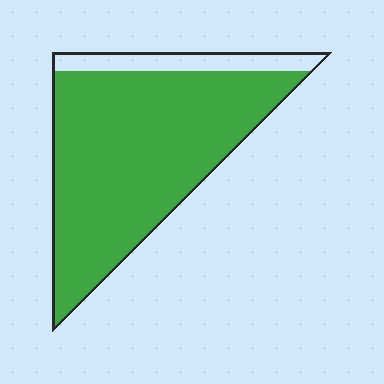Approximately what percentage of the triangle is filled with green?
Approximately 85%.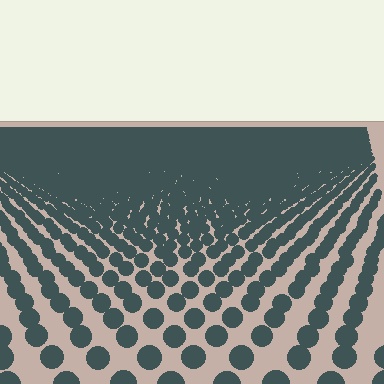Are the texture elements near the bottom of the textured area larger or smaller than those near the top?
Larger. Near the bottom, elements are closer to the viewer and appear at a bigger on-screen size.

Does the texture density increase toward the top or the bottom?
Density increases toward the top.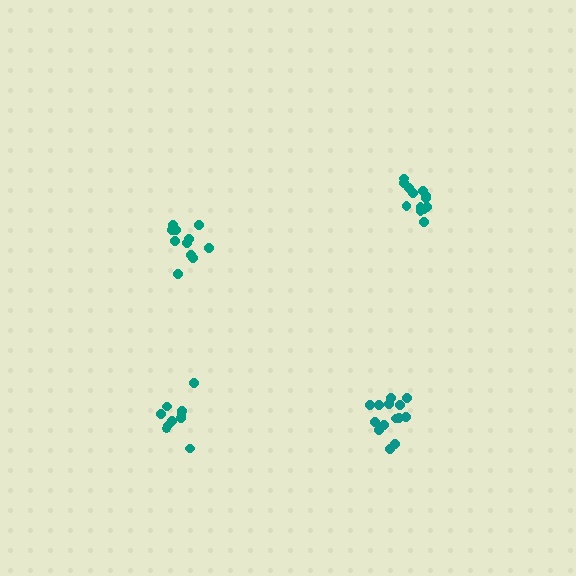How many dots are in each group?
Group 1: 10 dots, Group 2: 11 dots, Group 3: 13 dots, Group 4: 14 dots (48 total).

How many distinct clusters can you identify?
There are 4 distinct clusters.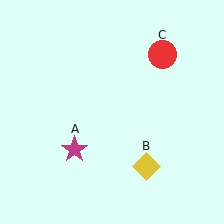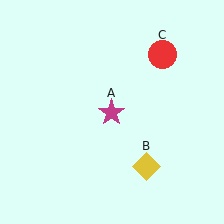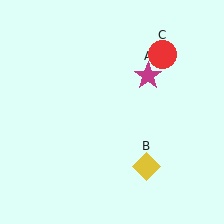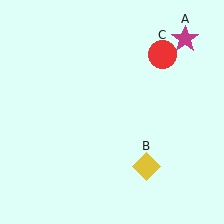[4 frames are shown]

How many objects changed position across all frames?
1 object changed position: magenta star (object A).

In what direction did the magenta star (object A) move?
The magenta star (object A) moved up and to the right.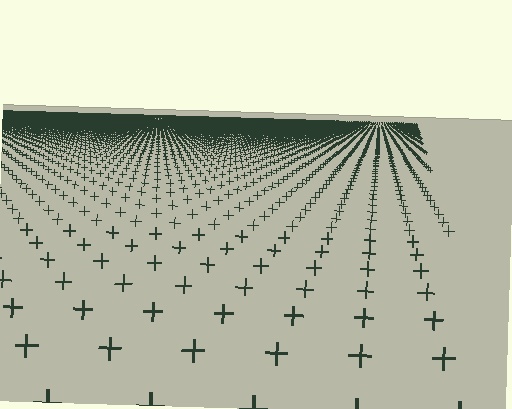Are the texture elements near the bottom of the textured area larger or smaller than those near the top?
Larger. Near the bottom, elements are closer to the viewer and appear at a bigger on-screen size.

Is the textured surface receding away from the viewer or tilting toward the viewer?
The surface is receding away from the viewer. Texture elements get smaller and denser toward the top.